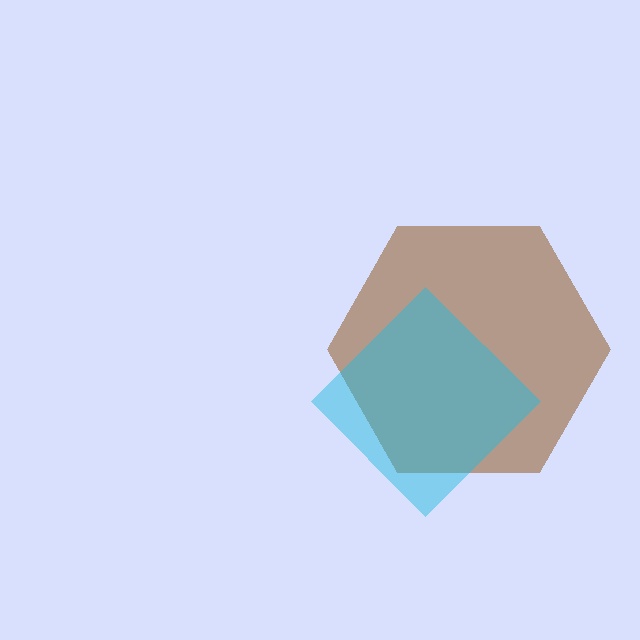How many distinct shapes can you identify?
There are 2 distinct shapes: a brown hexagon, a cyan diamond.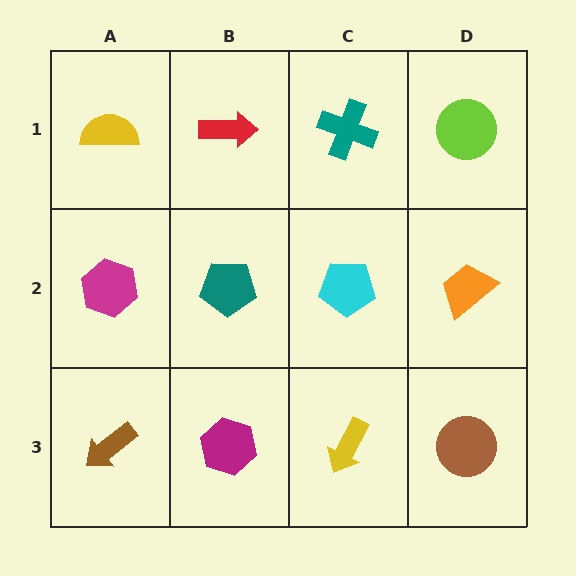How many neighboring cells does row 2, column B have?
4.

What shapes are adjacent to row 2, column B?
A red arrow (row 1, column B), a magenta hexagon (row 3, column B), a magenta hexagon (row 2, column A), a cyan pentagon (row 2, column C).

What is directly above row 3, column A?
A magenta hexagon.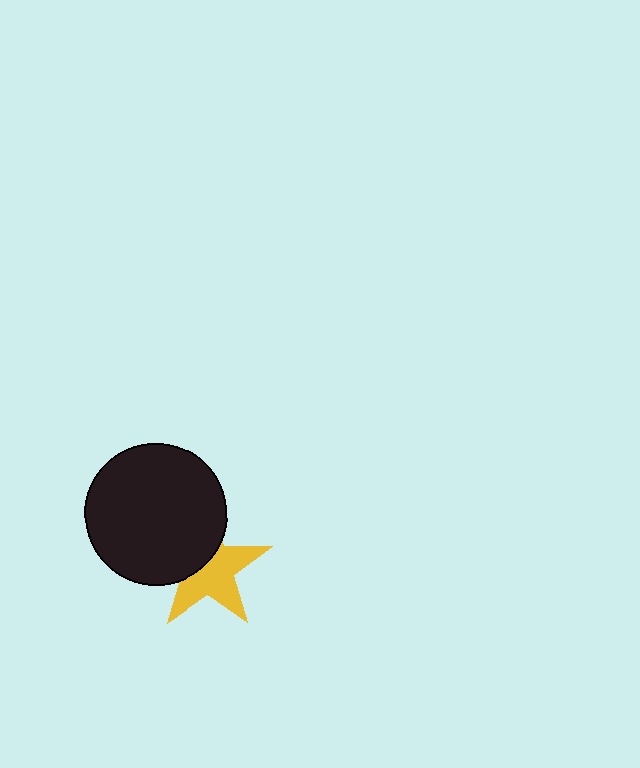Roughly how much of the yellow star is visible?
About half of it is visible (roughly 60%).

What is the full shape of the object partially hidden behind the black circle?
The partially hidden object is a yellow star.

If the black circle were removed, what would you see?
You would see the complete yellow star.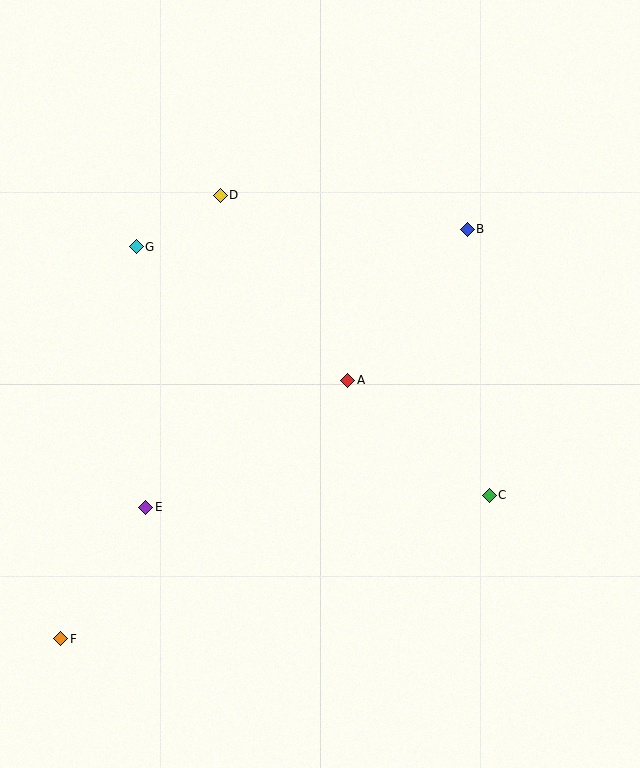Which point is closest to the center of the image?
Point A at (348, 380) is closest to the center.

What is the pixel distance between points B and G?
The distance between B and G is 332 pixels.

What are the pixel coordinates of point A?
Point A is at (348, 380).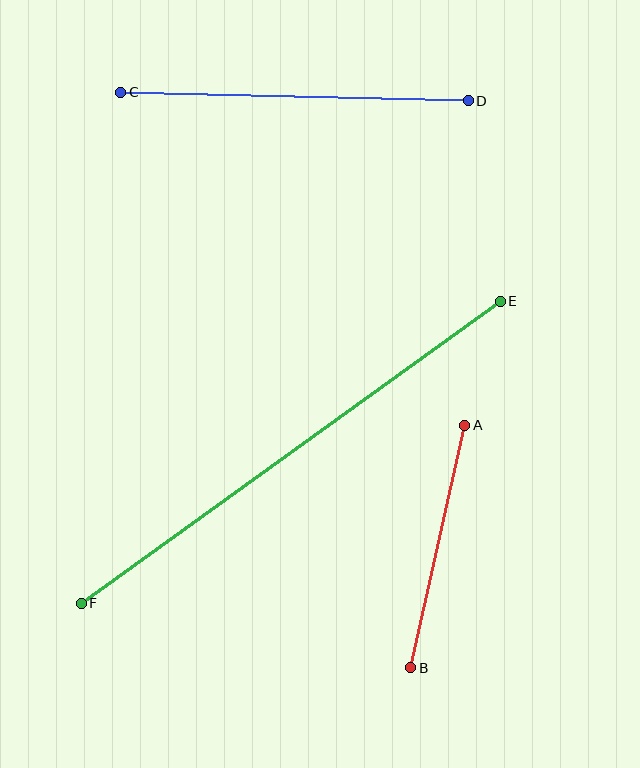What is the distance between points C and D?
The distance is approximately 347 pixels.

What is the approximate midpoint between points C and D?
The midpoint is at approximately (294, 97) pixels.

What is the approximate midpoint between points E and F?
The midpoint is at approximately (291, 452) pixels.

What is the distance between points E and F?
The distance is approximately 516 pixels.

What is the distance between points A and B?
The distance is approximately 249 pixels.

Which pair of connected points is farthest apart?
Points E and F are farthest apart.